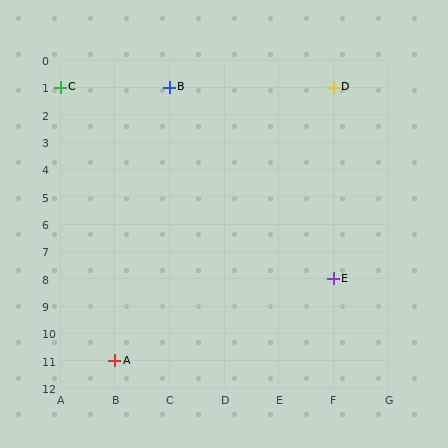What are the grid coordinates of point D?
Point D is at grid coordinates (F, 1).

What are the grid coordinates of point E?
Point E is at grid coordinates (F, 8).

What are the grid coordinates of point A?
Point A is at grid coordinates (B, 11).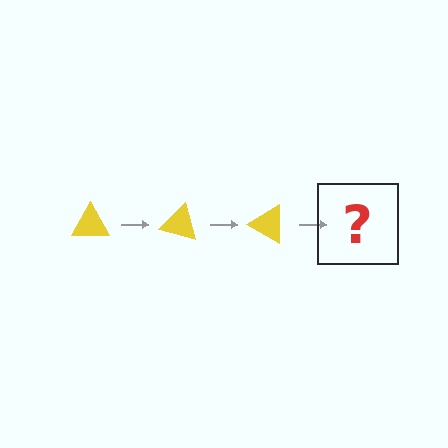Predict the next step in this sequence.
The next step is a yellow triangle rotated 45 degrees.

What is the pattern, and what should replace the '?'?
The pattern is that the triangle rotates 15 degrees each step. The '?' should be a yellow triangle rotated 45 degrees.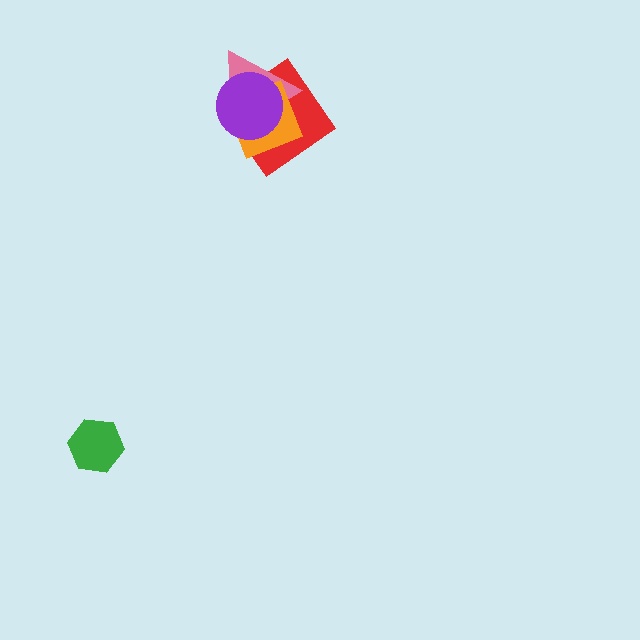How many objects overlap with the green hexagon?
0 objects overlap with the green hexagon.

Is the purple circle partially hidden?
No, no other shape covers it.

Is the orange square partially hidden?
Yes, it is partially covered by another shape.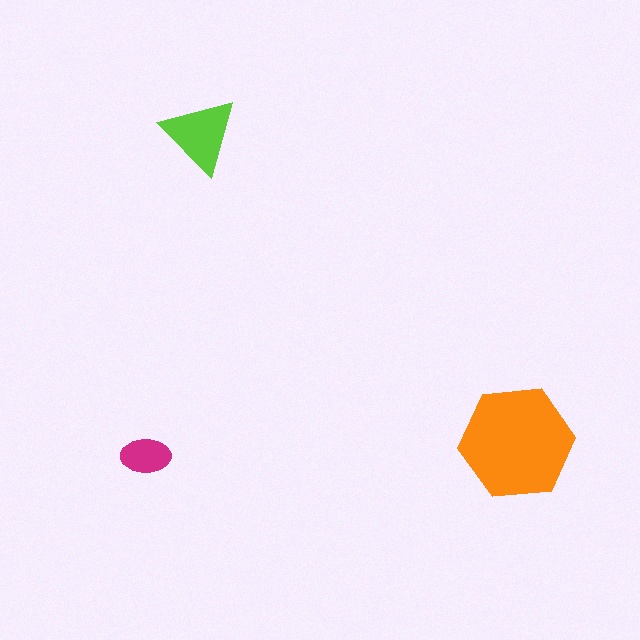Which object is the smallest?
The magenta ellipse.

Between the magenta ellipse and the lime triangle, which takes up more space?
The lime triangle.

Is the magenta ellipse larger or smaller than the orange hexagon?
Smaller.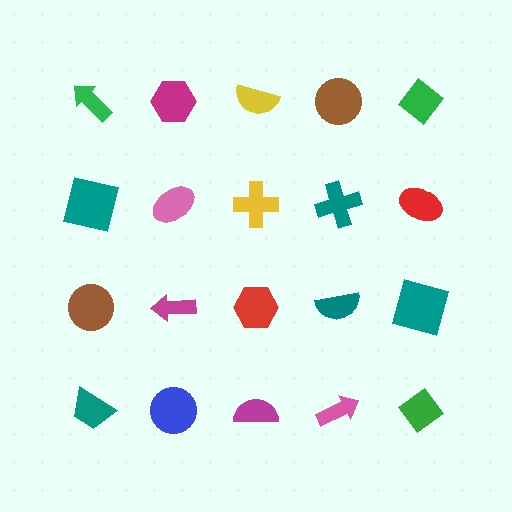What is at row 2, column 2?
A pink ellipse.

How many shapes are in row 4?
5 shapes.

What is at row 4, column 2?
A blue circle.